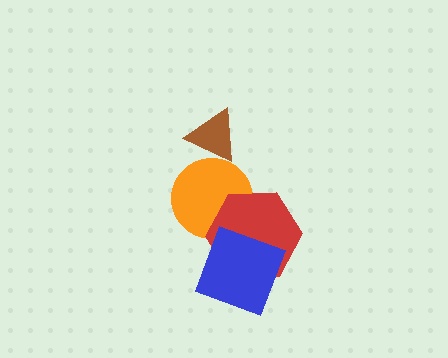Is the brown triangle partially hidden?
Yes, it is partially covered by another shape.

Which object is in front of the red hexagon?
The blue square is in front of the red hexagon.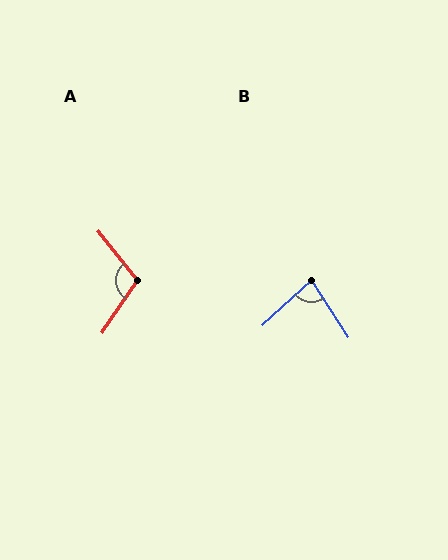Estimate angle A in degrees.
Approximately 108 degrees.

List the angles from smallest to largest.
B (81°), A (108°).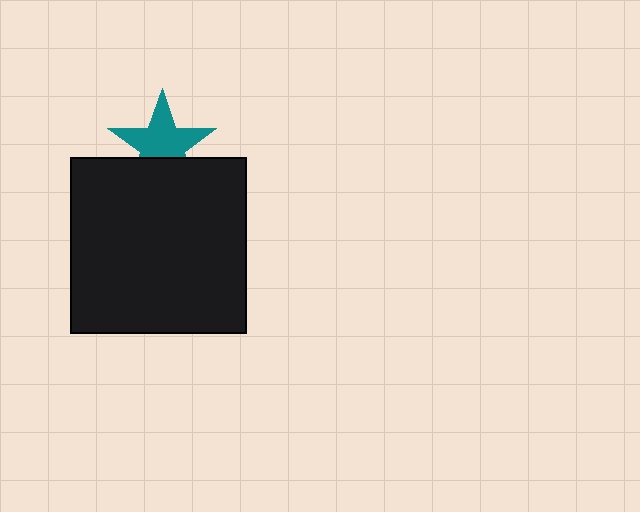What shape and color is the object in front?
The object in front is a black square.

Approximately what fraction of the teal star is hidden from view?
Roughly 31% of the teal star is hidden behind the black square.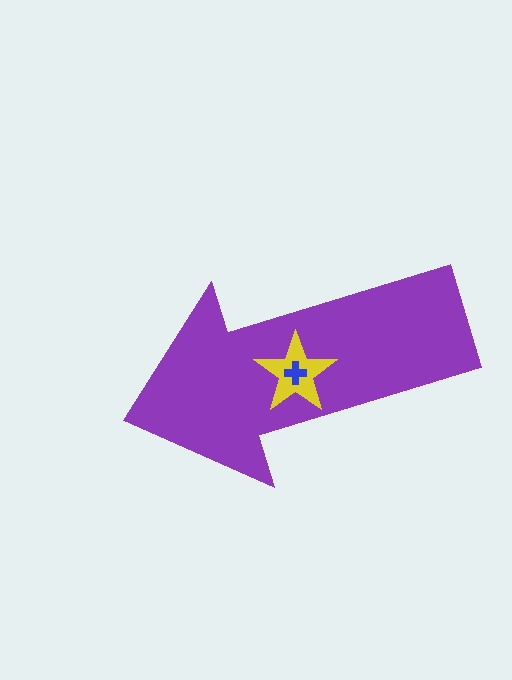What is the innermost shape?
The blue cross.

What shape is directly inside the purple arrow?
The yellow star.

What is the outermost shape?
The purple arrow.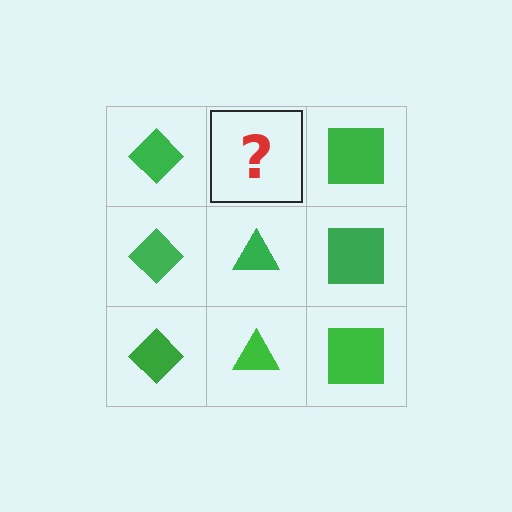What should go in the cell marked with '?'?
The missing cell should contain a green triangle.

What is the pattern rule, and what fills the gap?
The rule is that each column has a consistent shape. The gap should be filled with a green triangle.